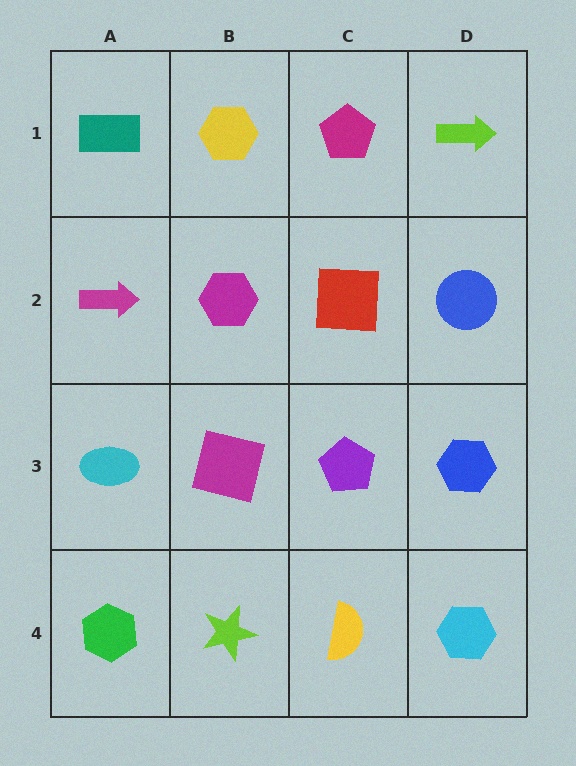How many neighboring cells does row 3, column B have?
4.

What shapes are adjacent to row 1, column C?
A red square (row 2, column C), a yellow hexagon (row 1, column B), a lime arrow (row 1, column D).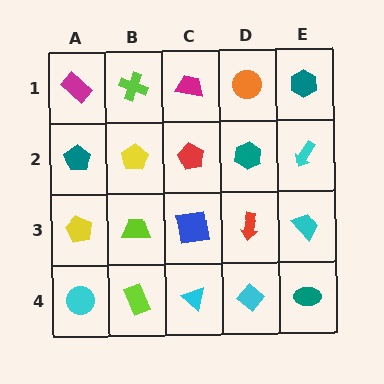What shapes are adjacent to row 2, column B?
A lime cross (row 1, column B), a lime trapezoid (row 3, column B), a teal pentagon (row 2, column A), a red pentagon (row 2, column C).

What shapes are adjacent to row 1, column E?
A cyan arrow (row 2, column E), an orange circle (row 1, column D).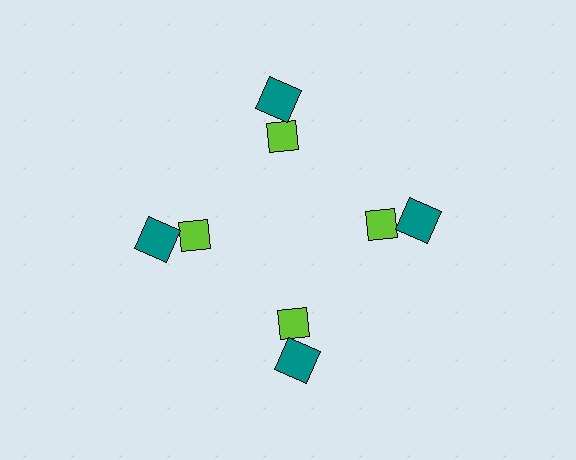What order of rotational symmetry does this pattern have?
This pattern has 4-fold rotational symmetry.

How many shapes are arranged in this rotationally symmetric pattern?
There are 8 shapes, arranged in 4 groups of 2.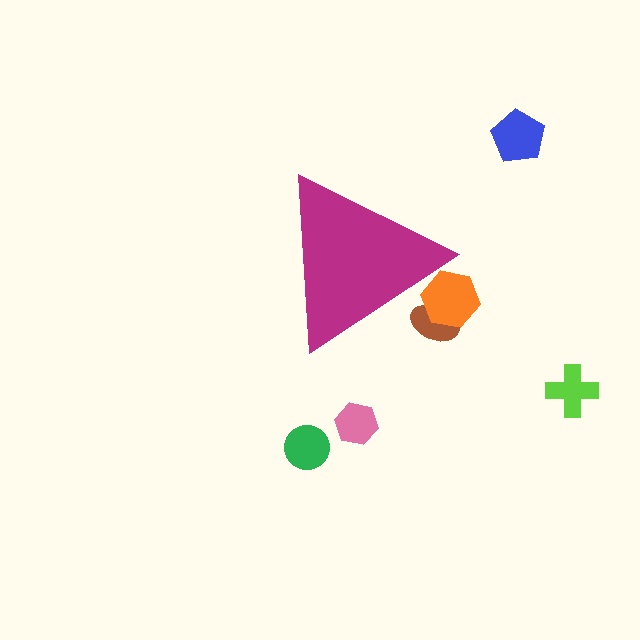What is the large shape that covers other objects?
A magenta triangle.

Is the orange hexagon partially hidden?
Yes, the orange hexagon is partially hidden behind the magenta triangle.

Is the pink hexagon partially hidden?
No, the pink hexagon is fully visible.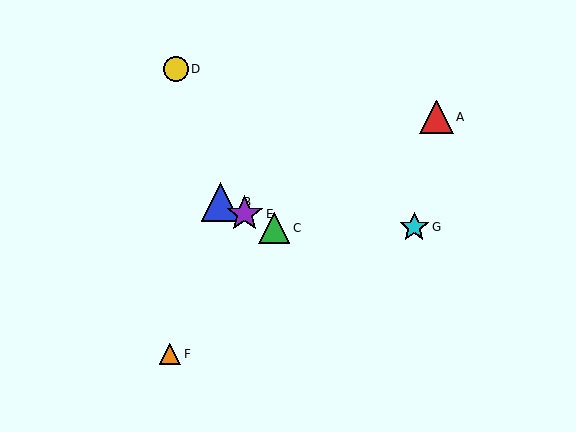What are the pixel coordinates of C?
Object C is at (274, 228).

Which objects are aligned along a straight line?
Objects B, C, E are aligned along a straight line.